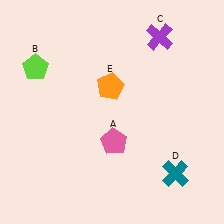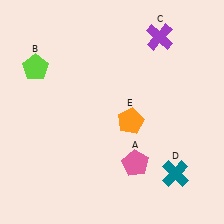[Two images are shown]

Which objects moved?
The objects that moved are: the pink pentagon (A), the orange pentagon (E).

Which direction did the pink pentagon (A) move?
The pink pentagon (A) moved right.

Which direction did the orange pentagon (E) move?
The orange pentagon (E) moved down.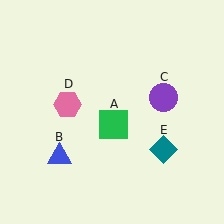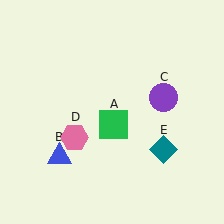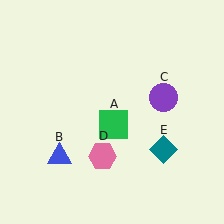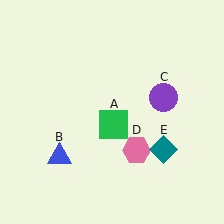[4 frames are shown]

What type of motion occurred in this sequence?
The pink hexagon (object D) rotated counterclockwise around the center of the scene.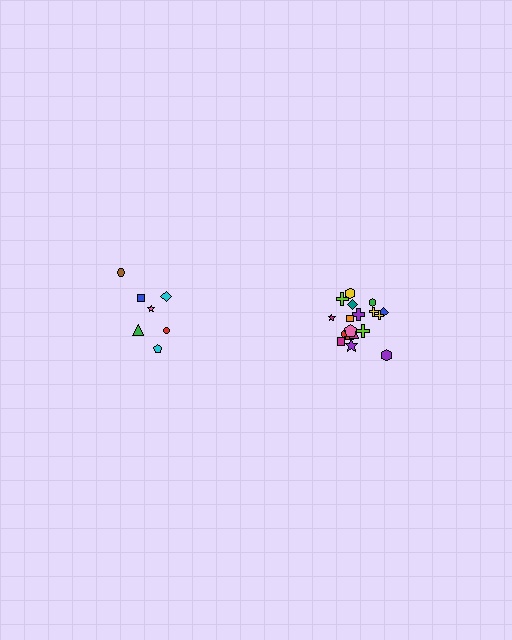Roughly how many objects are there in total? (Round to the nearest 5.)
Roughly 25 objects in total.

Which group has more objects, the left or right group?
The right group.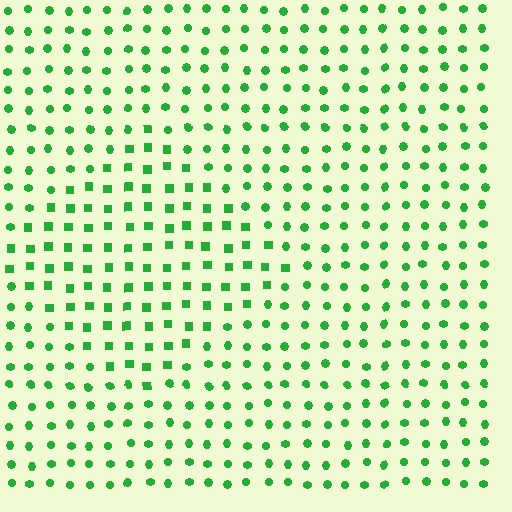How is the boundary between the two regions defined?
The boundary is defined by a change in element shape: squares inside vs. circles outside. All elements share the same color and spacing.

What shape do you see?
I see a diamond.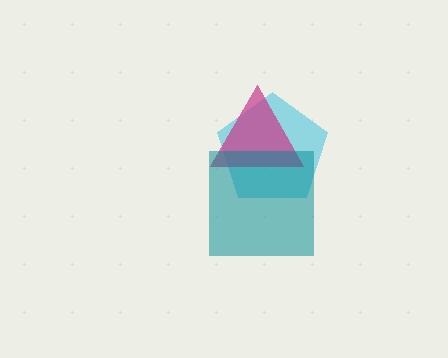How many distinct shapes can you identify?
There are 3 distinct shapes: a cyan pentagon, a magenta triangle, a teal square.